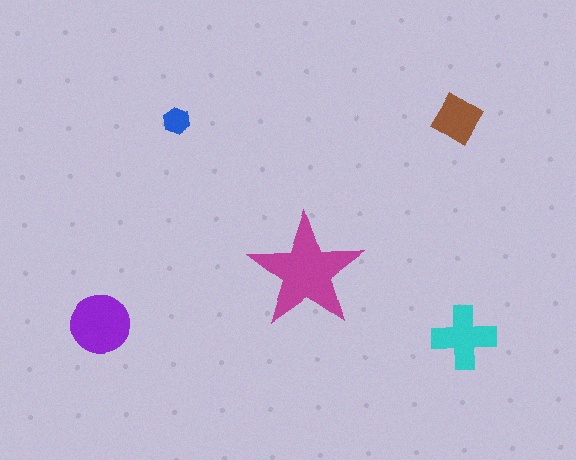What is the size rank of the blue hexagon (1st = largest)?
5th.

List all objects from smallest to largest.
The blue hexagon, the brown diamond, the cyan cross, the purple circle, the magenta star.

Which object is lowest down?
The cyan cross is bottommost.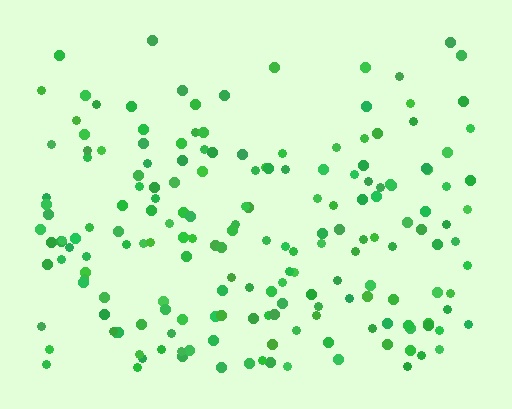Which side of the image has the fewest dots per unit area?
The top.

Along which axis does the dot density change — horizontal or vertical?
Vertical.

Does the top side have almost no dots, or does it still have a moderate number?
Still a moderate number, just noticeably fewer than the bottom.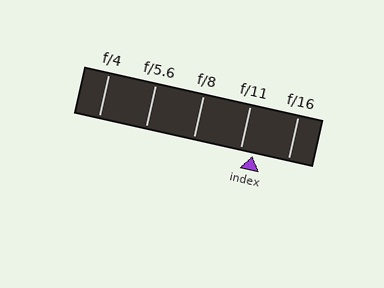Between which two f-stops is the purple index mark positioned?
The index mark is between f/11 and f/16.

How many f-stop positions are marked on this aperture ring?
There are 5 f-stop positions marked.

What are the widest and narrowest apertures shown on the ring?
The widest aperture shown is f/4 and the narrowest is f/16.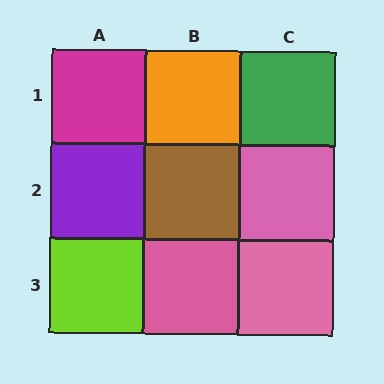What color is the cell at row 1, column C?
Green.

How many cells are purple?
1 cell is purple.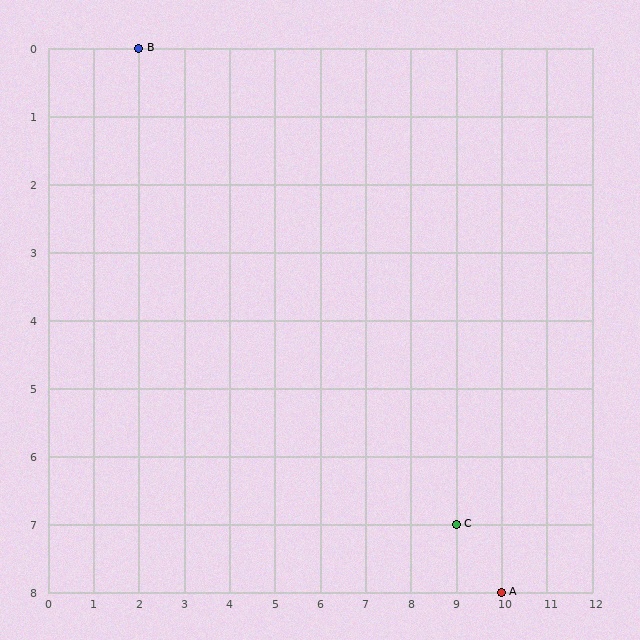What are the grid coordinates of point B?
Point B is at grid coordinates (2, 0).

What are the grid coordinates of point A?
Point A is at grid coordinates (10, 8).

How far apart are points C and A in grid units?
Points C and A are 1 column and 1 row apart (about 1.4 grid units diagonally).